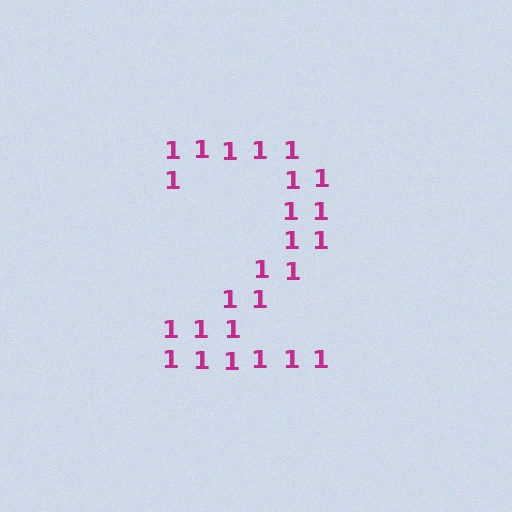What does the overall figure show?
The overall figure shows the digit 2.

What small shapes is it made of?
It is made of small digit 1's.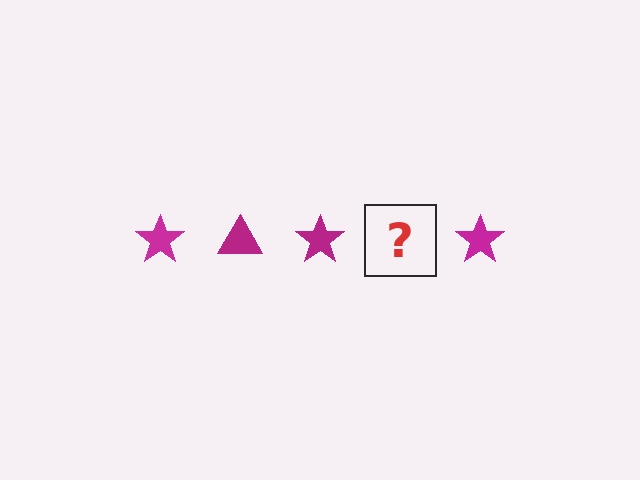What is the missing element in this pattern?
The missing element is a magenta triangle.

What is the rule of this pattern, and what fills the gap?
The rule is that the pattern cycles through star, triangle shapes in magenta. The gap should be filled with a magenta triangle.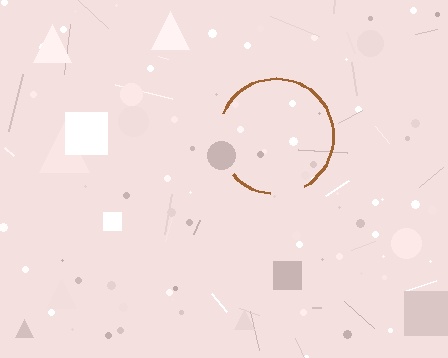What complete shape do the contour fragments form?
The contour fragments form a circle.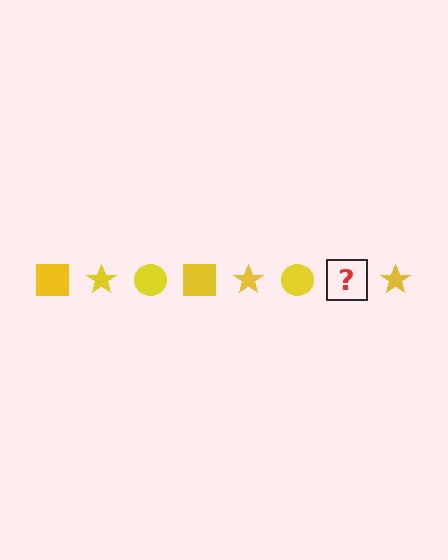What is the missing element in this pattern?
The missing element is a yellow square.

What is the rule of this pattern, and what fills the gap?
The rule is that the pattern cycles through square, star, circle shapes in yellow. The gap should be filled with a yellow square.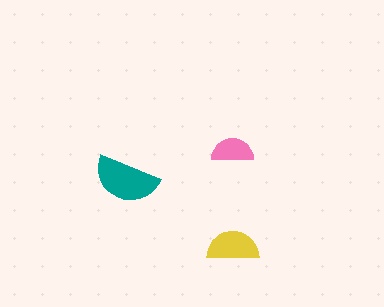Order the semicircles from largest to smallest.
the teal one, the yellow one, the pink one.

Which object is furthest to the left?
The teal semicircle is leftmost.